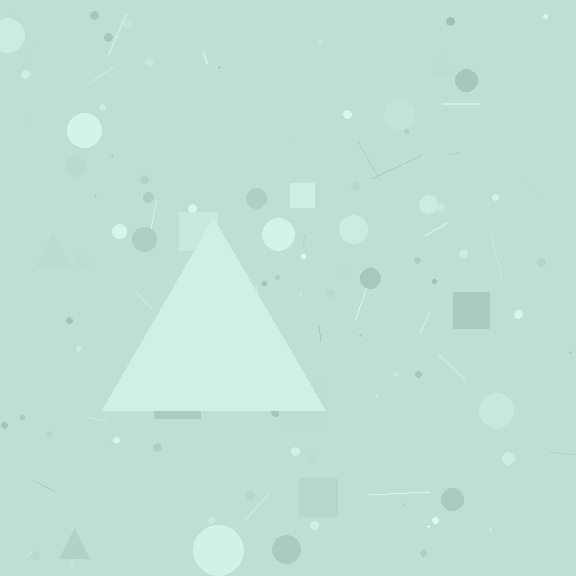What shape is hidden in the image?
A triangle is hidden in the image.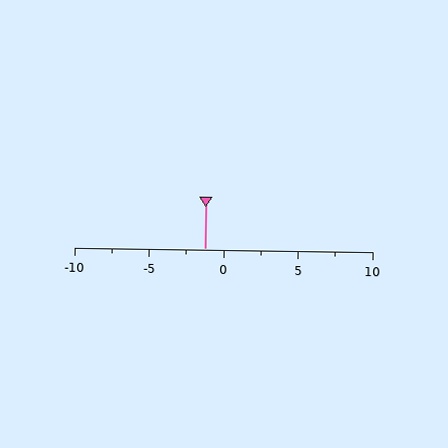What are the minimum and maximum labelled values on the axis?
The axis runs from -10 to 10.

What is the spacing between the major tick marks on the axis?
The major ticks are spaced 5 apart.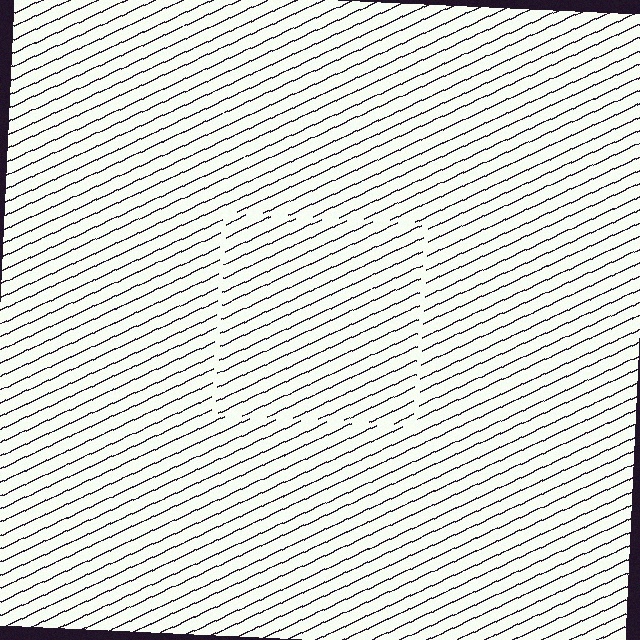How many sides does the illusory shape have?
4 sides — the line-ends trace a square.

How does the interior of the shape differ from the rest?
The interior of the shape contains the same grating, shifted by half a period — the contour is defined by the phase discontinuity where line-ends from the inner and outer gratings abut.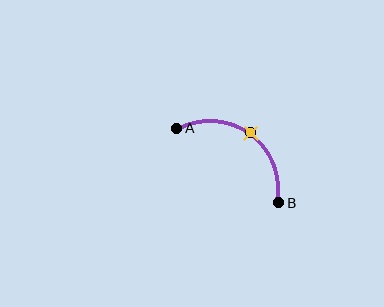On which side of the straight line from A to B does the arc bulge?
The arc bulges above and to the right of the straight line connecting A and B.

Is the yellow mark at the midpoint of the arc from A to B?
Yes. The yellow mark lies on the arc at equal arc-length from both A and B — it is the arc midpoint.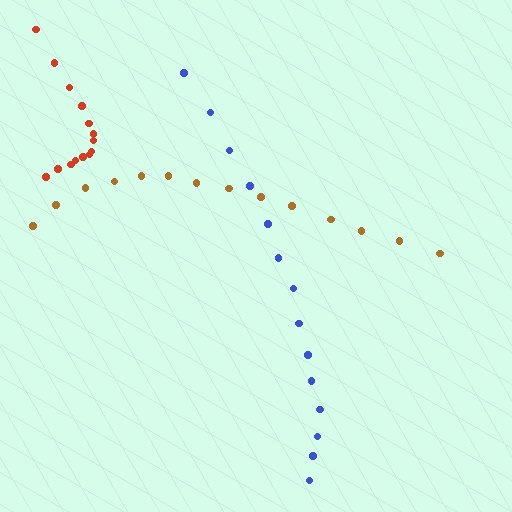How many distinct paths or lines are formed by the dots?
There are 3 distinct paths.